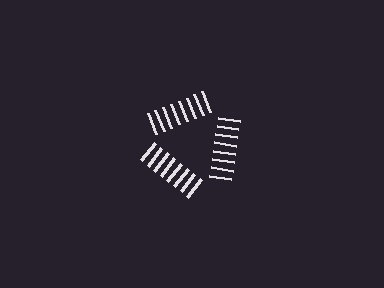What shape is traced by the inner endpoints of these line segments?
An illusory triangle — the line segments terminate on its edges but no continuous stroke is drawn.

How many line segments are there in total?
24 — 8 along each of the 3 edges.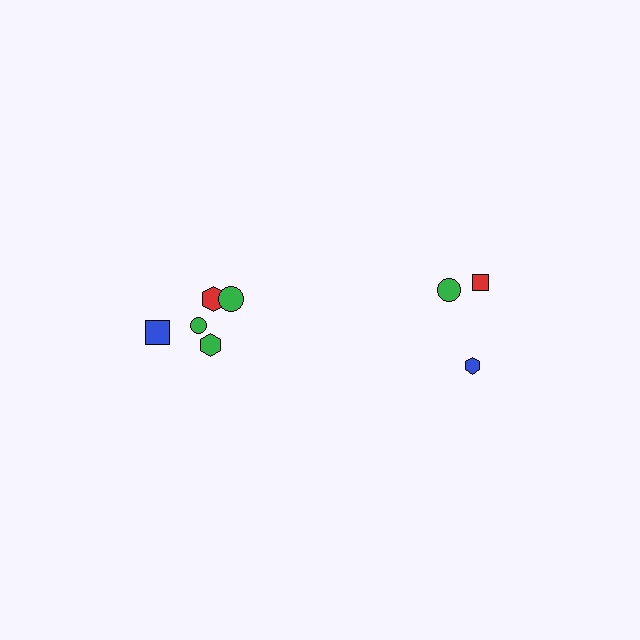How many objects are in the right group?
There are 3 objects.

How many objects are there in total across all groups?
There are 8 objects.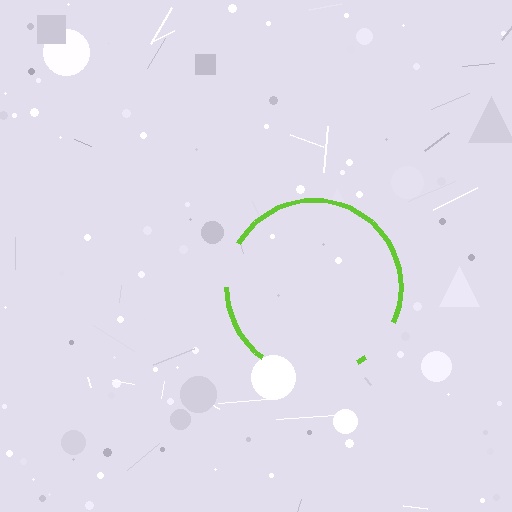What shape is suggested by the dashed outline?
The dashed outline suggests a circle.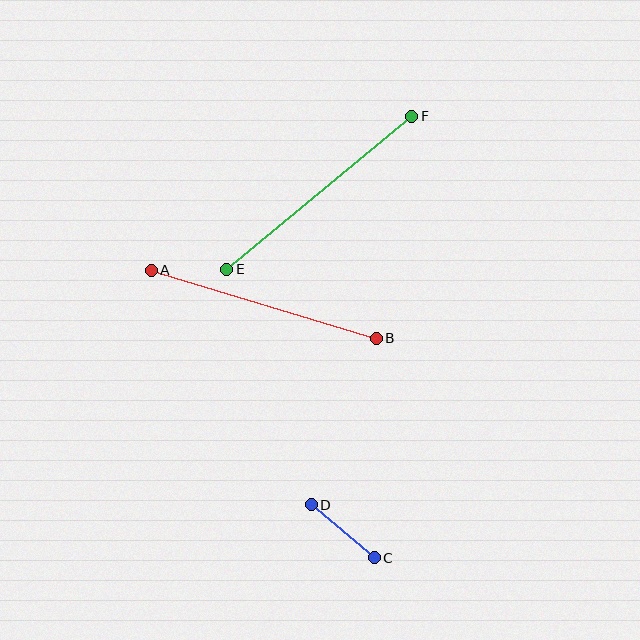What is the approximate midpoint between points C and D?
The midpoint is at approximately (343, 531) pixels.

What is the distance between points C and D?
The distance is approximately 82 pixels.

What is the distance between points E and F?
The distance is approximately 240 pixels.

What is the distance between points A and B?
The distance is approximately 235 pixels.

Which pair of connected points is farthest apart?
Points E and F are farthest apart.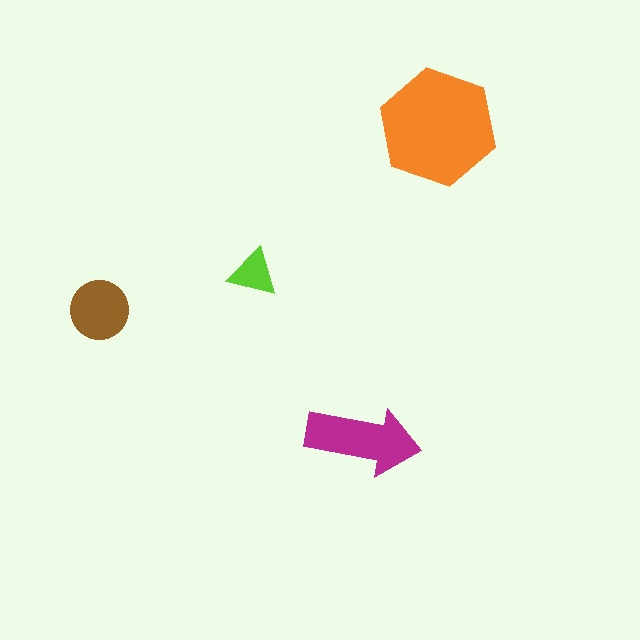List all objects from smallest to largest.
The lime triangle, the brown circle, the magenta arrow, the orange hexagon.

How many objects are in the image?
There are 4 objects in the image.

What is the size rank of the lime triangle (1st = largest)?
4th.